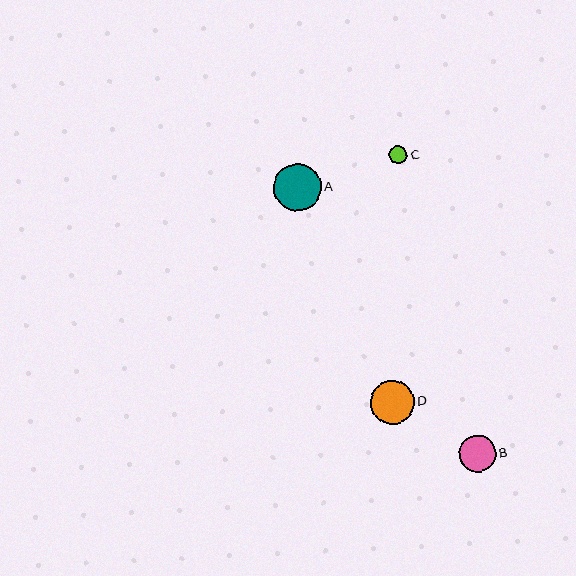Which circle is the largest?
Circle A is the largest with a size of approximately 47 pixels.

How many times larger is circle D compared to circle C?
Circle D is approximately 2.4 times the size of circle C.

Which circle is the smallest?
Circle C is the smallest with a size of approximately 18 pixels.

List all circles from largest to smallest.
From largest to smallest: A, D, B, C.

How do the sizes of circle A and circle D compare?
Circle A and circle D are approximately the same size.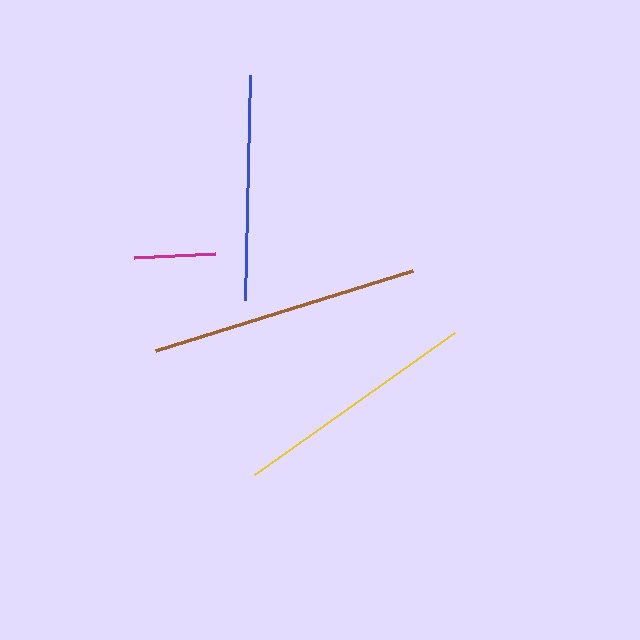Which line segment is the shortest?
The magenta line is the shortest at approximately 81 pixels.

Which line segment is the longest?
The brown line is the longest at approximately 269 pixels.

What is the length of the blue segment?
The blue segment is approximately 225 pixels long.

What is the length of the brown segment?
The brown segment is approximately 269 pixels long.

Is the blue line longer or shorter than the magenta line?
The blue line is longer than the magenta line.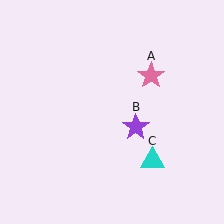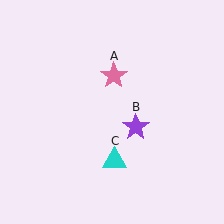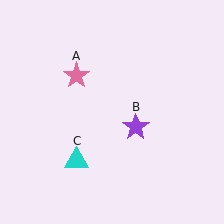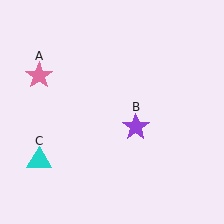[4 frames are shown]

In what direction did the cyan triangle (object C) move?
The cyan triangle (object C) moved left.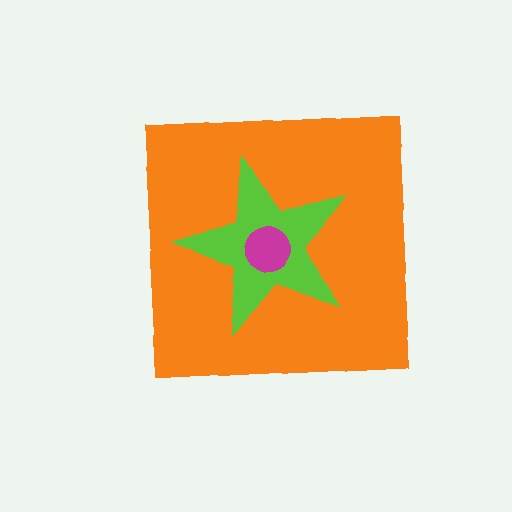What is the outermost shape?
The orange square.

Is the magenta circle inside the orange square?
Yes.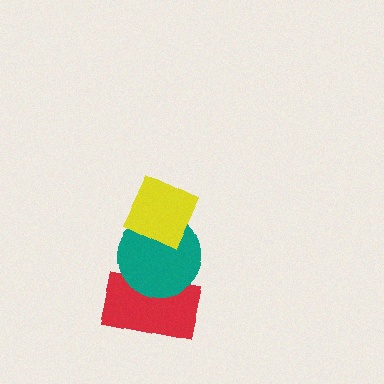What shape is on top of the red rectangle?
The teal circle is on top of the red rectangle.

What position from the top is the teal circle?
The teal circle is 2nd from the top.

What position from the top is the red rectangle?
The red rectangle is 3rd from the top.